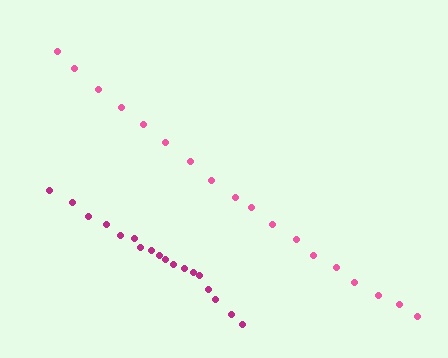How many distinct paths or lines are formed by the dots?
There are 2 distinct paths.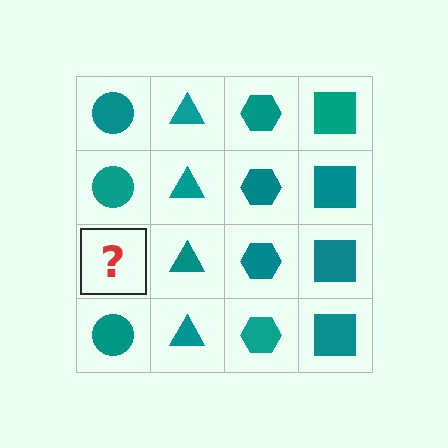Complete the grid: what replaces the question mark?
The question mark should be replaced with a teal circle.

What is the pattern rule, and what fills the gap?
The rule is that each column has a consistent shape. The gap should be filled with a teal circle.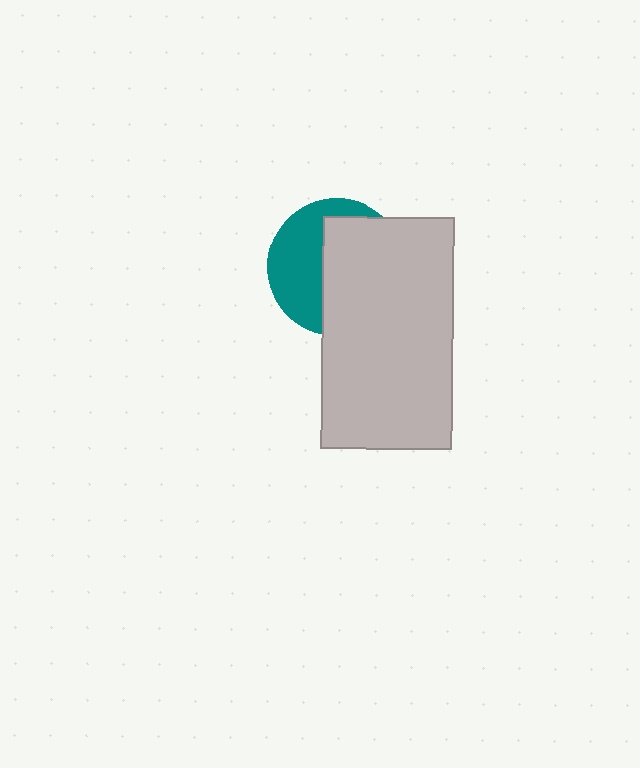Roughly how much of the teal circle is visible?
A small part of it is visible (roughly 43%).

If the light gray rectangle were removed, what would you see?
You would see the complete teal circle.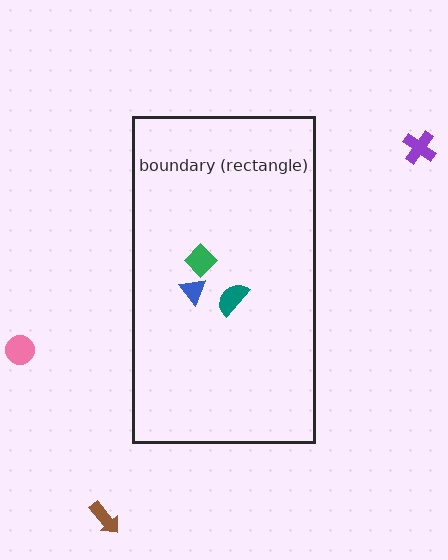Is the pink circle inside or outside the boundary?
Outside.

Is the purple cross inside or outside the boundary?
Outside.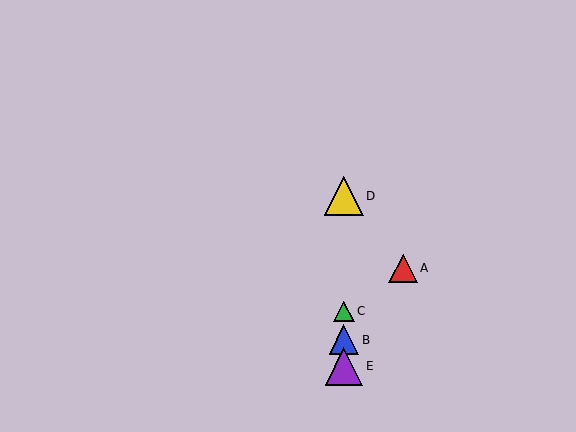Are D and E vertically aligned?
Yes, both are at x≈344.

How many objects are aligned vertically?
4 objects (B, C, D, E) are aligned vertically.